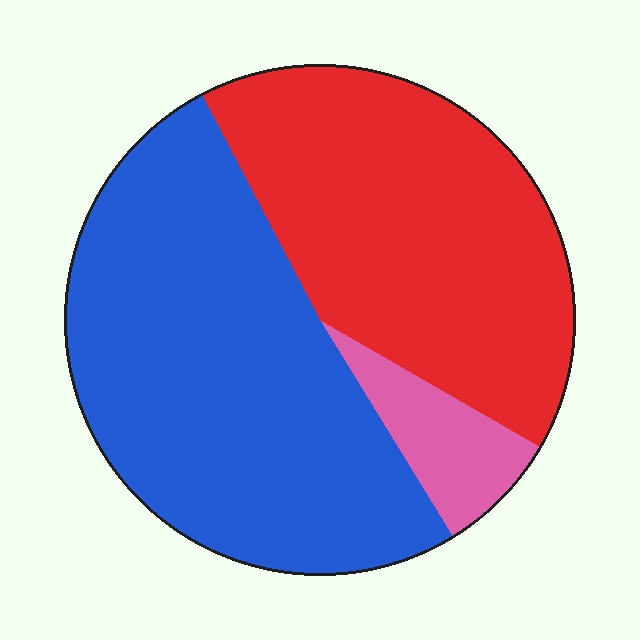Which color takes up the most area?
Blue, at roughly 50%.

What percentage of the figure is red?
Red covers about 40% of the figure.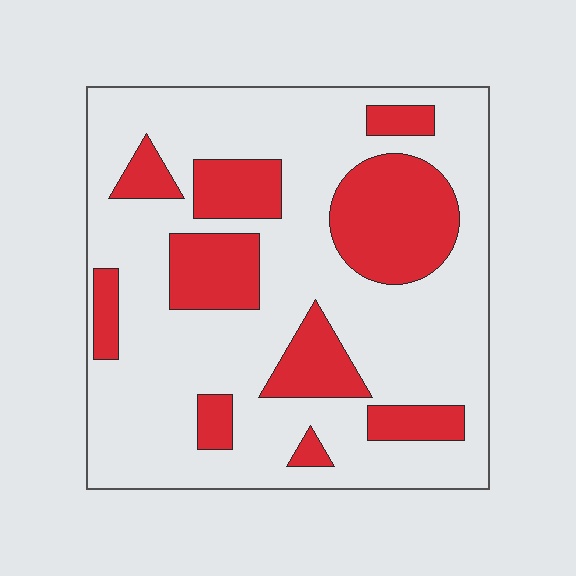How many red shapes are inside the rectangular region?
10.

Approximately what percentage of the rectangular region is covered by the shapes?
Approximately 30%.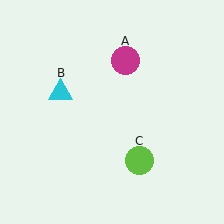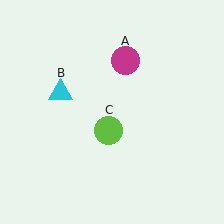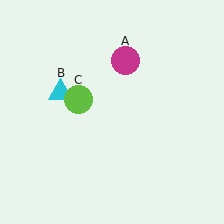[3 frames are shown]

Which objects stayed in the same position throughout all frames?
Magenta circle (object A) and cyan triangle (object B) remained stationary.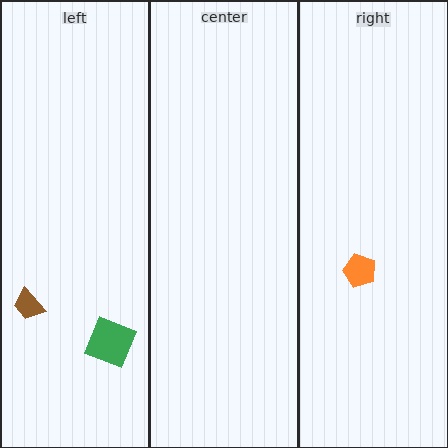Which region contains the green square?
The left region.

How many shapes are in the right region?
1.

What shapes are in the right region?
The orange pentagon.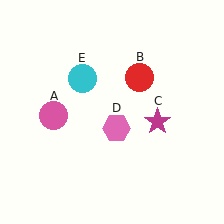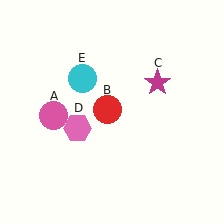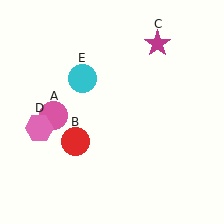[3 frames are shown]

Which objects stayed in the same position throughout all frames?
Pink circle (object A) and cyan circle (object E) remained stationary.